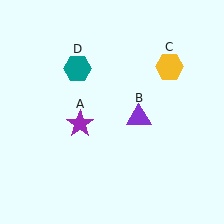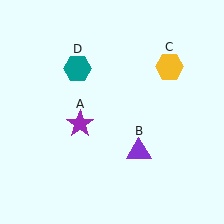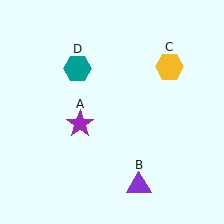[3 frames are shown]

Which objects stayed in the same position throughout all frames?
Purple star (object A) and yellow hexagon (object C) and teal hexagon (object D) remained stationary.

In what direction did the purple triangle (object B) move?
The purple triangle (object B) moved down.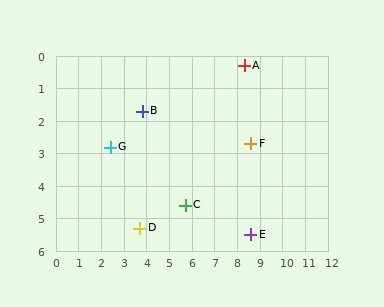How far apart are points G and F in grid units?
Points G and F are about 6.2 grid units apart.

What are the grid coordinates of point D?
Point D is at approximately (3.7, 5.3).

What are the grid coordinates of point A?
Point A is at approximately (8.3, 0.3).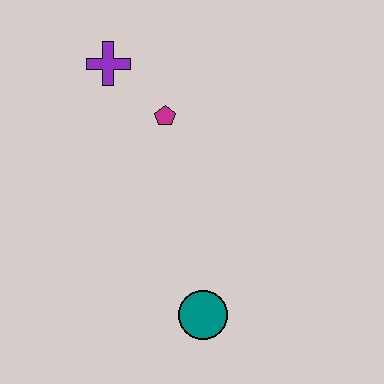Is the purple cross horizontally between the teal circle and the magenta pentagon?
No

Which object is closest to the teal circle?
The magenta pentagon is closest to the teal circle.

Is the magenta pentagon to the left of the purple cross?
No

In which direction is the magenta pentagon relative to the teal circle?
The magenta pentagon is above the teal circle.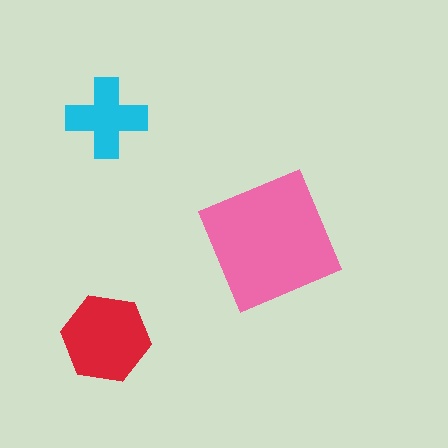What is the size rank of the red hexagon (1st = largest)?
2nd.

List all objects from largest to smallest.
The pink square, the red hexagon, the cyan cross.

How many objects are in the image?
There are 3 objects in the image.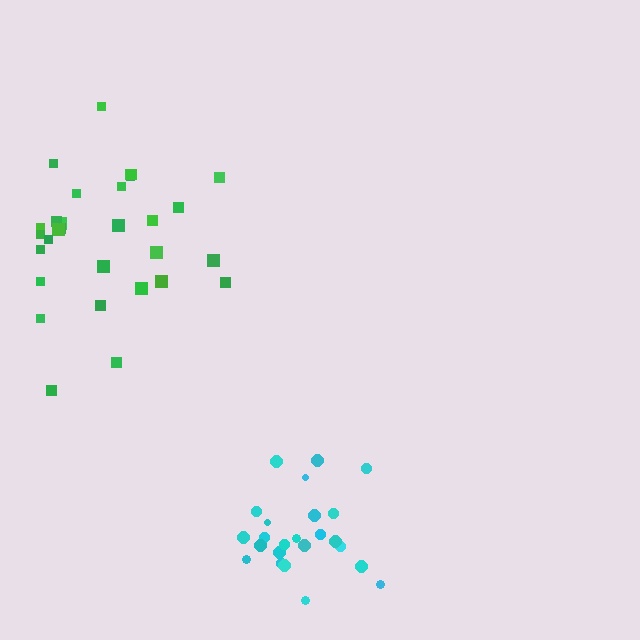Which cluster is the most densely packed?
Cyan.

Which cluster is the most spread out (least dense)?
Green.